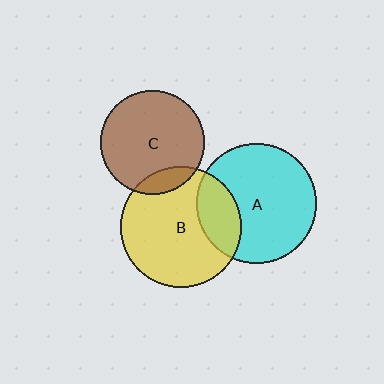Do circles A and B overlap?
Yes.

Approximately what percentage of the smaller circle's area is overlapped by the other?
Approximately 25%.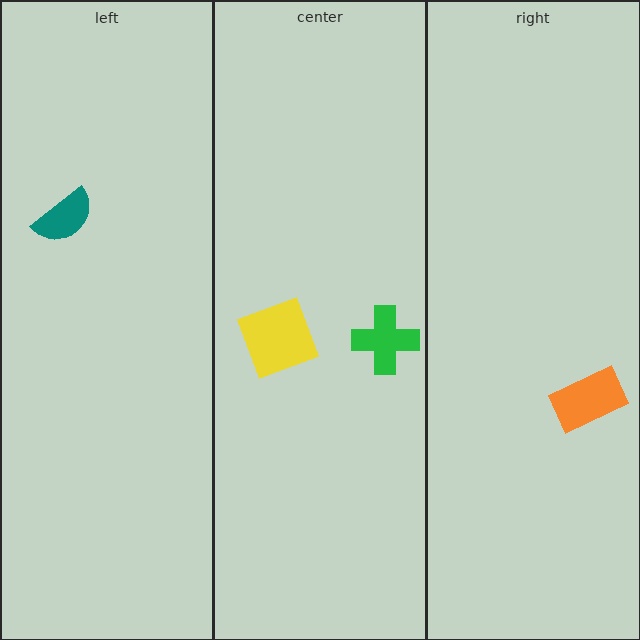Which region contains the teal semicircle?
The left region.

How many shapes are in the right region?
1.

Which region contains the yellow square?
The center region.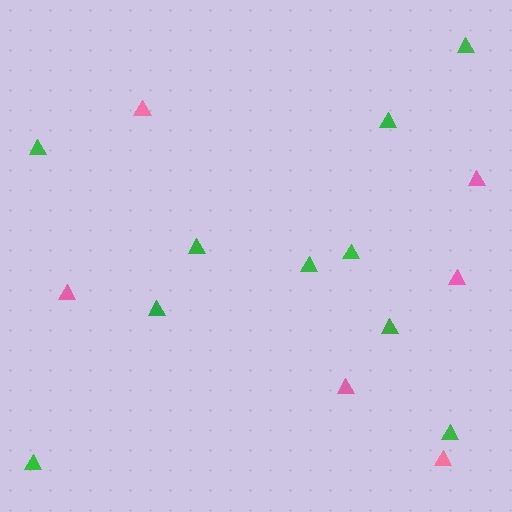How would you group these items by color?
There are 2 groups: one group of pink triangles (6) and one group of green triangles (10).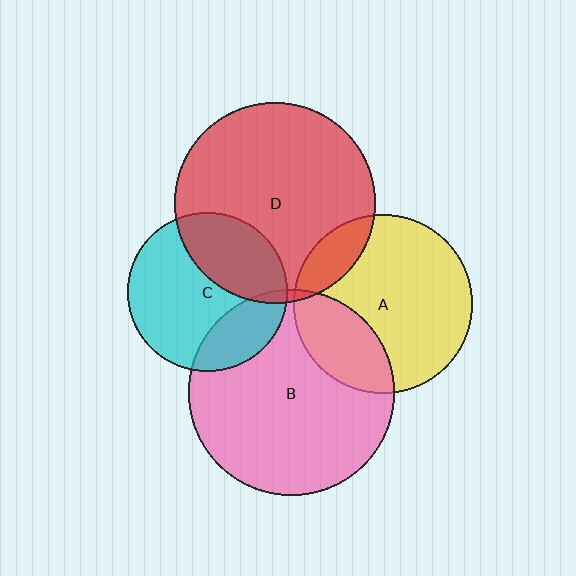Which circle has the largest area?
Circle B (pink).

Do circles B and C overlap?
Yes.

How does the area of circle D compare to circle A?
Approximately 1.3 times.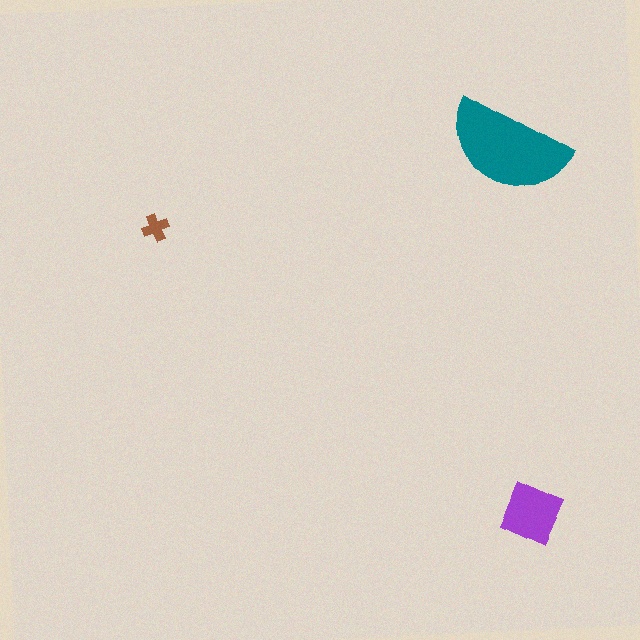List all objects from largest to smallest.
The teal semicircle, the purple square, the brown cross.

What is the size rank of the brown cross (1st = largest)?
3rd.